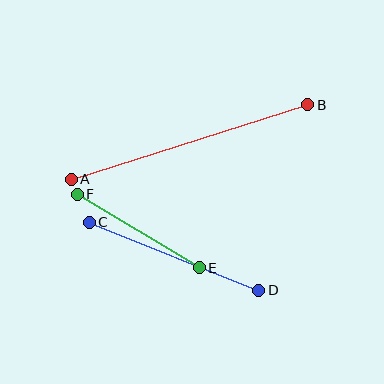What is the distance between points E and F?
The distance is approximately 142 pixels.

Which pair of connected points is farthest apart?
Points A and B are farthest apart.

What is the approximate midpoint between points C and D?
The midpoint is at approximately (174, 256) pixels.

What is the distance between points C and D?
The distance is approximately 183 pixels.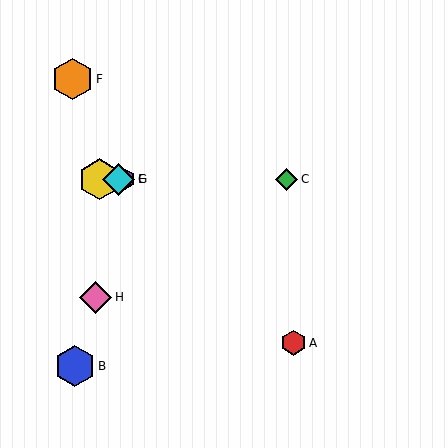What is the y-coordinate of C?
Object C is at y≈179.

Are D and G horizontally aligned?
Yes, both are at y≈179.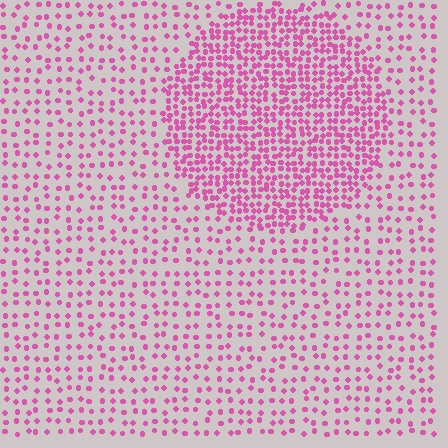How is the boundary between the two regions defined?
The boundary is defined by a change in element density (approximately 2.4x ratio). All elements are the same color, size, and shape.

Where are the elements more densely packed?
The elements are more densely packed inside the circle boundary.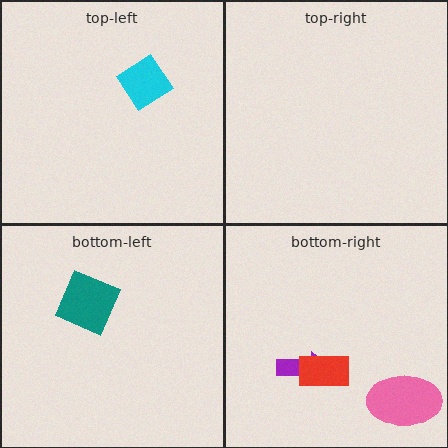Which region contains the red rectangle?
The bottom-right region.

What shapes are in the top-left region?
The cyan diamond.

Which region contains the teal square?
The bottom-left region.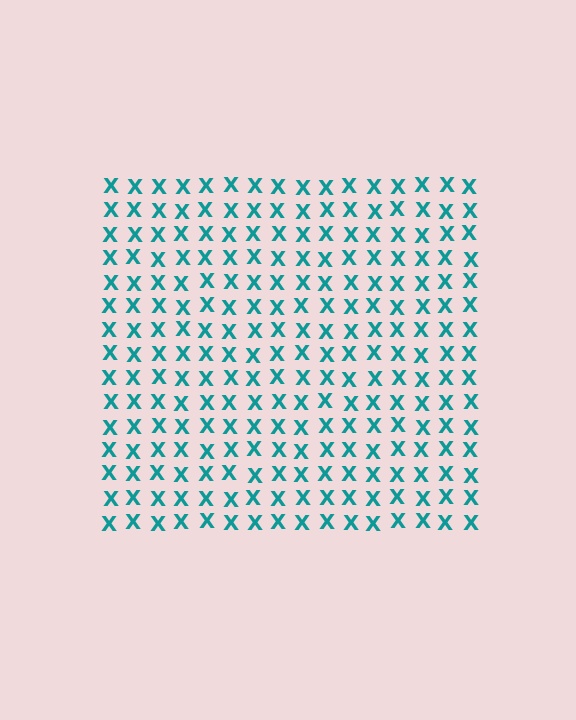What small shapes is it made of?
It is made of small letter X's.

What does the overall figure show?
The overall figure shows a square.